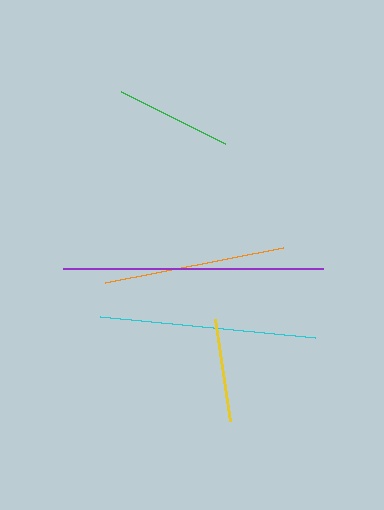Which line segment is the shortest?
The yellow line is the shortest at approximately 103 pixels.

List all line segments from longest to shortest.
From longest to shortest: purple, cyan, orange, green, yellow.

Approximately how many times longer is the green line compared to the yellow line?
The green line is approximately 1.1 times the length of the yellow line.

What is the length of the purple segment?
The purple segment is approximately 260 pixels long.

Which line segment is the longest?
The purple line is the longest at approximately 260 pixels.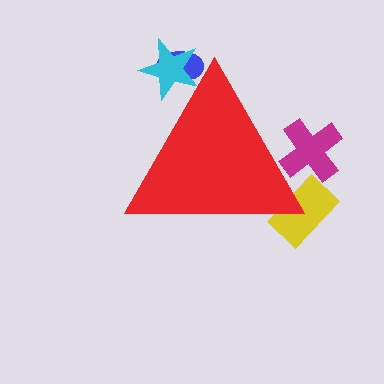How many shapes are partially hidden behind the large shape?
4 shapes are partially hidden.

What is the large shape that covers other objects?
A red triangle.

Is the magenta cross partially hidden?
Yes, the magenta cross is partially hidden behind the red triangle.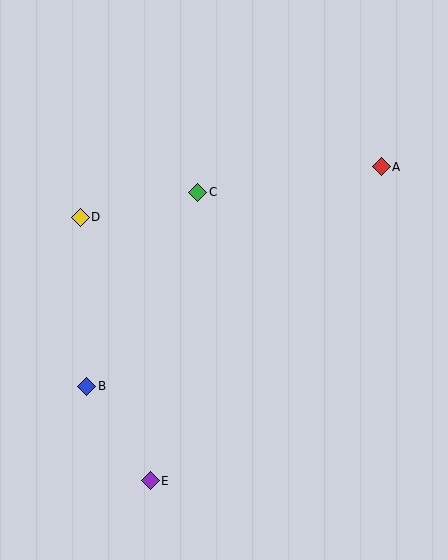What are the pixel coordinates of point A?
Point A is at (381, 167).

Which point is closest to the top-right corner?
Point A is closest to the top-right corner.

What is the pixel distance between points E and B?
The distance between E and B is 114 pixels.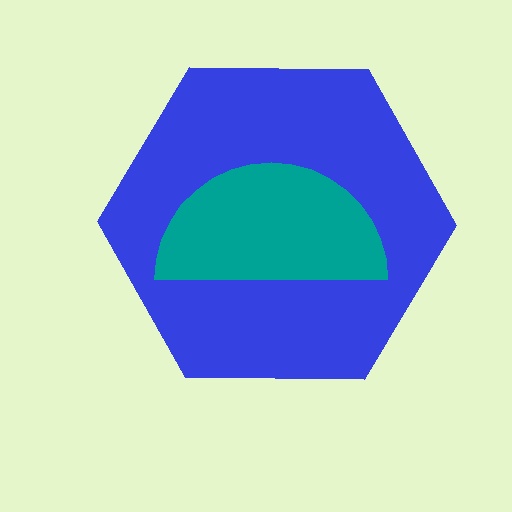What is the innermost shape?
The teal semicircle.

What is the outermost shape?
The blue hexagon.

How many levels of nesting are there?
2.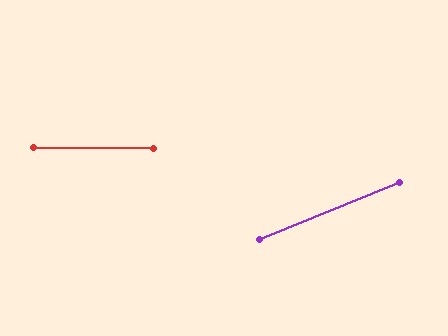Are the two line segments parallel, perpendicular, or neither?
Neither parallel nor perpendicular — they differ by about 23°.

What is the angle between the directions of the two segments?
Approximately 23 degrees.